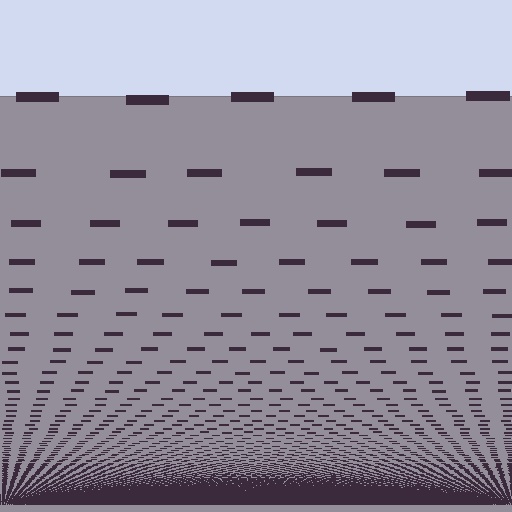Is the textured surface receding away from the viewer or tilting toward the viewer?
The surface appears to tilt toward the viewer. Texture elements get larger and sparser toward the top.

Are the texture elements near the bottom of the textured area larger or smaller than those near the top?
Smaller. The gradient is inverted — elements near the bottom are smaller and denser.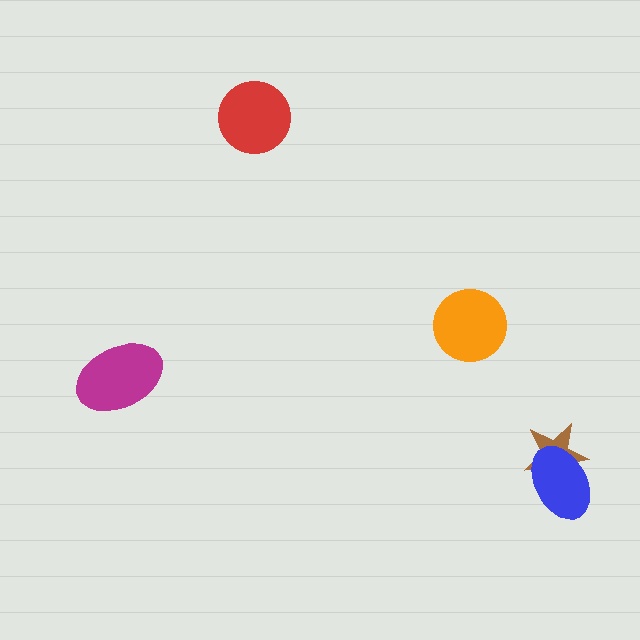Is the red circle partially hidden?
No, no other shape covers it.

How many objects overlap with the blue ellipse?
1 object overlaps with the blue ellipse.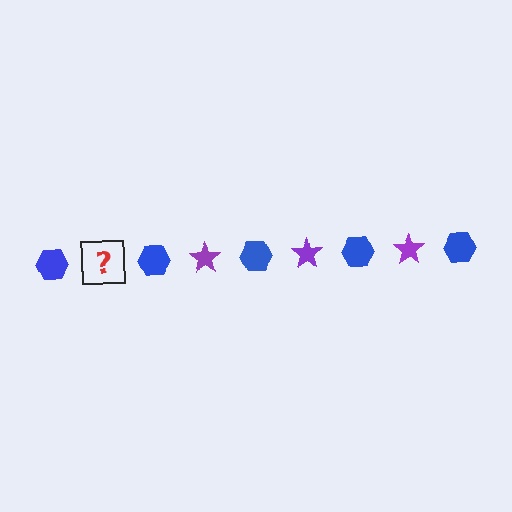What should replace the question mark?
The question mark should be replaced with a purple star.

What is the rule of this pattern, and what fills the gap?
The rule is that the pattern alternates between blue hexagon and purple star. The gap should be filled with a purple star.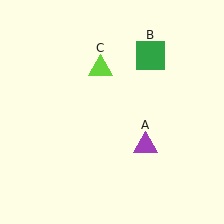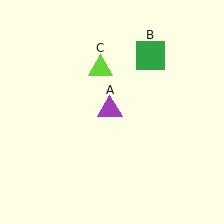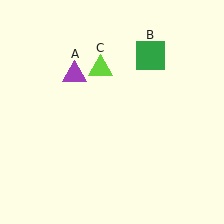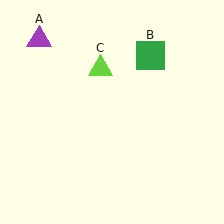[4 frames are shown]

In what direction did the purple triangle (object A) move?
The purple triangle (object A) moved up and to the left.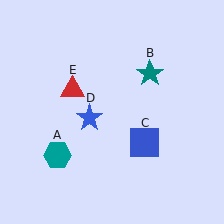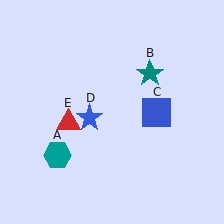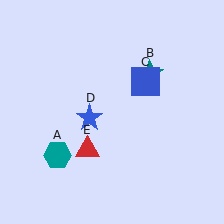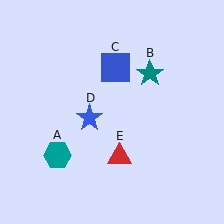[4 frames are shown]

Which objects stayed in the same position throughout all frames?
Teal hexagon (object A) and teal star (object B) and blue star (object D) remained stationary.